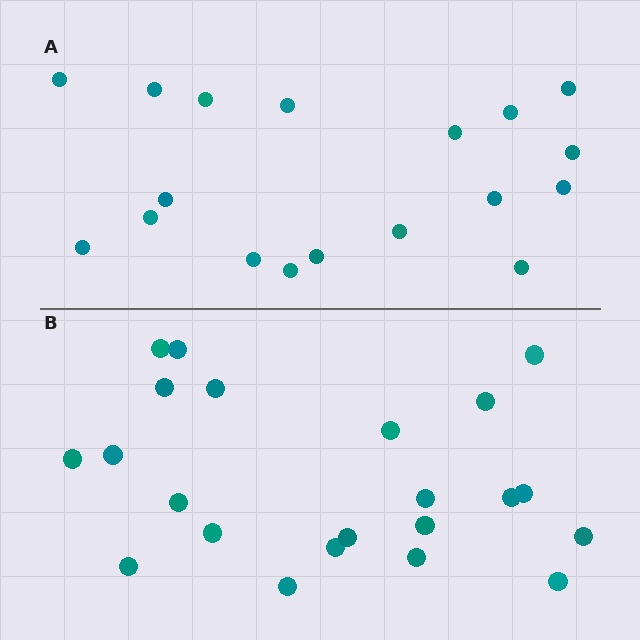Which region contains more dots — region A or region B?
Region B (the bottom region) has more dots.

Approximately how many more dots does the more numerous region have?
Region B has about 4 more dots than region A.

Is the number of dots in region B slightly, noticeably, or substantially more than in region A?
Region B has only slightly more — the two regions are fairly close. The ratio is roughly 1.2 to 1.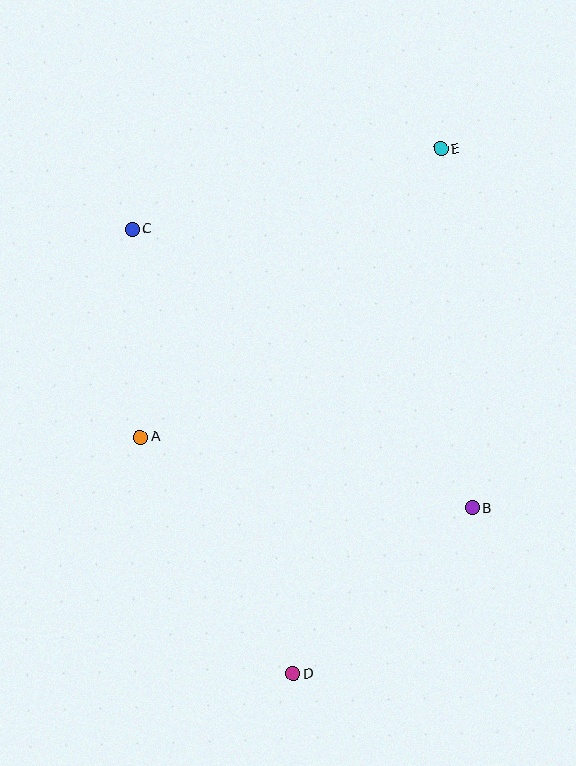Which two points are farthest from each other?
Points D and E are farthest from each other.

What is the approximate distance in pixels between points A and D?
The distance between A and D is approximately 282 pixels.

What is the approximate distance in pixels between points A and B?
The distance between A and B is approximately 339 pixels.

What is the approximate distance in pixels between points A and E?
The distance between A and E is approximately 416 pixels.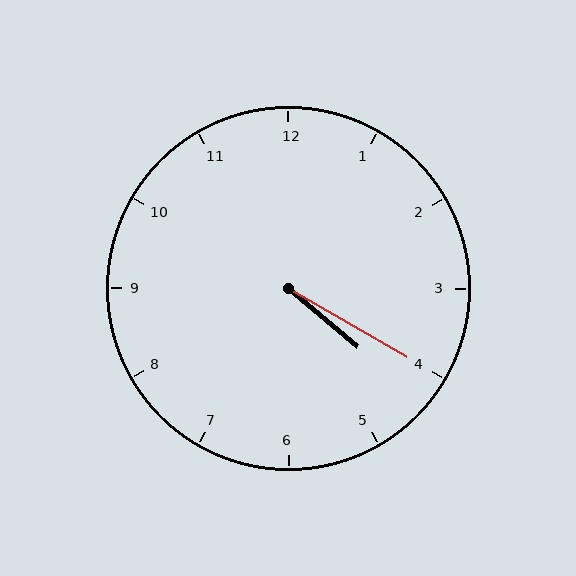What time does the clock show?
4:20.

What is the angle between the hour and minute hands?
Approximately 10 degrees.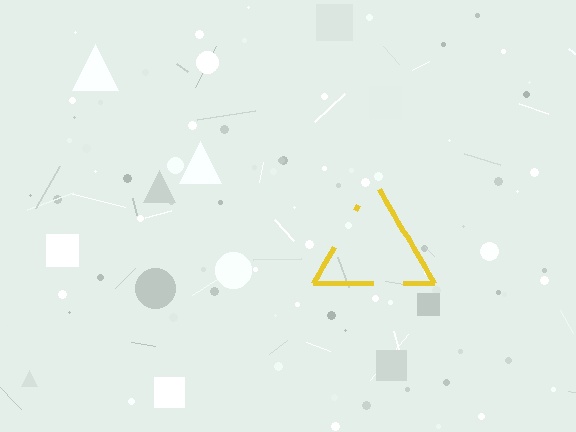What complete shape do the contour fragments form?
The contour fragments form a triangle.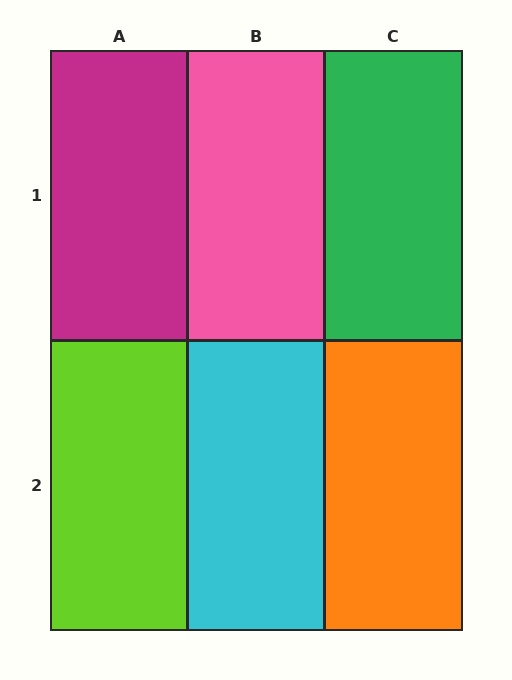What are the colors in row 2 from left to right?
Lime, cyan, orange.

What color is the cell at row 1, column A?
Magenta.